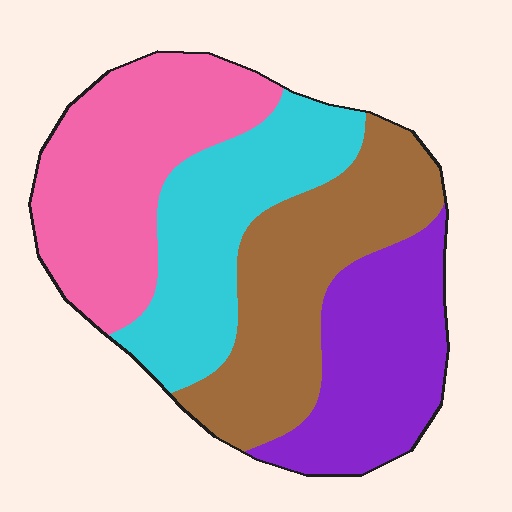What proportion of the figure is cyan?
Cyan covers roughly 25% of the figure.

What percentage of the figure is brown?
Brown covers about 25% of the figure.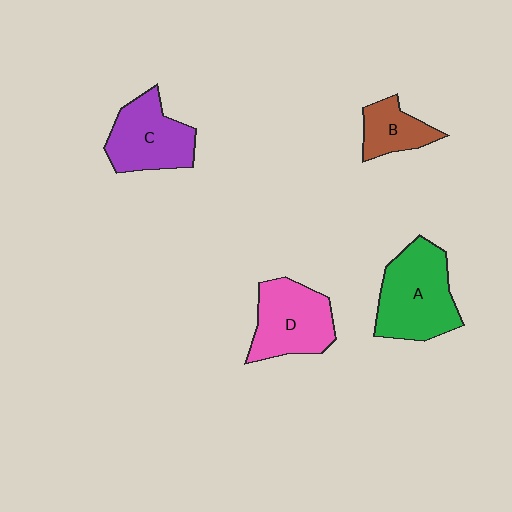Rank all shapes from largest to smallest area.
From largest to smallest: A (green), D (pink), C (purple), B (brown).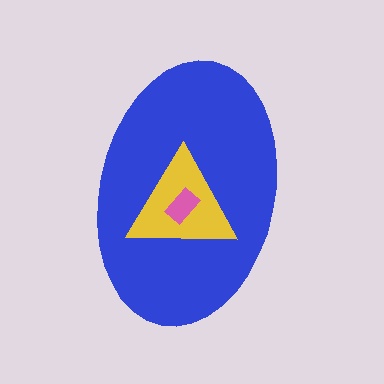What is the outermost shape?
The blue ellipse.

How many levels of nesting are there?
3.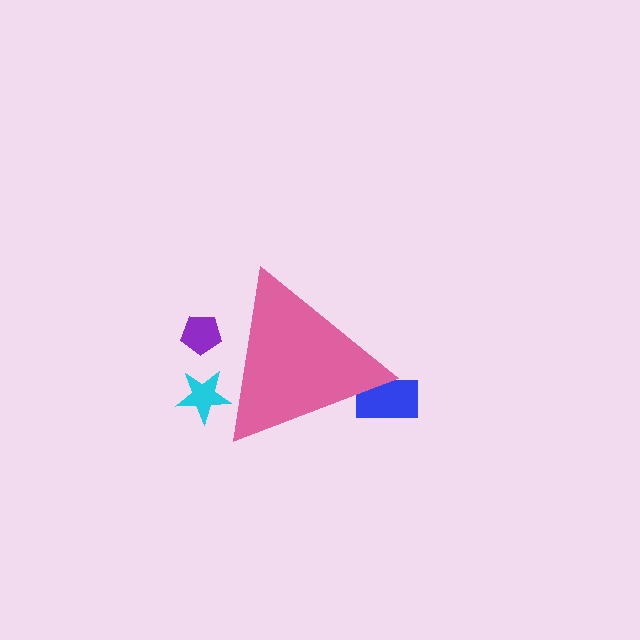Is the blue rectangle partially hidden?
Yes, the blue rectangle is partially hidden behind the pink triangle.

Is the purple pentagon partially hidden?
Yes, the purple pentagon is partially hidden behind the pink triangle.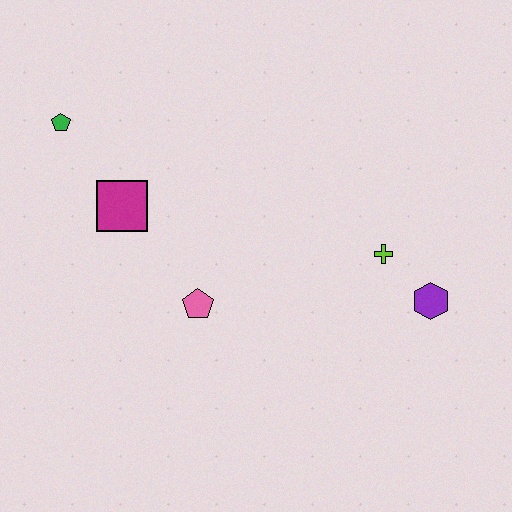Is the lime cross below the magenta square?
Yes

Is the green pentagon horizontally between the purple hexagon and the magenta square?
No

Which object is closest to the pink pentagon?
The magenta square is closest to the pink pentagon.